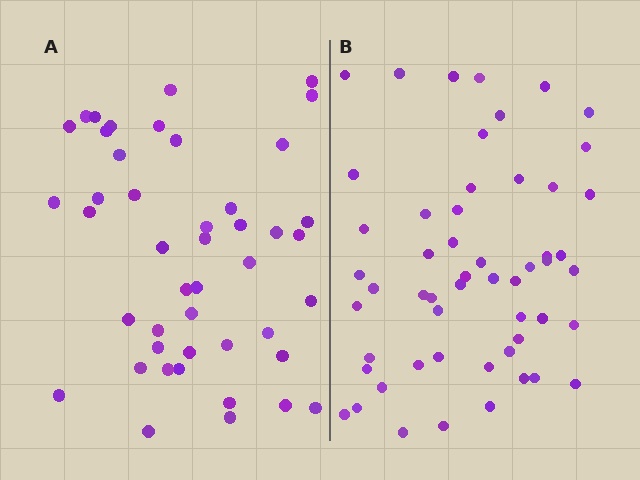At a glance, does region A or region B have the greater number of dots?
Region B (the right region) has more dots.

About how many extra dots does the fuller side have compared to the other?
Region B has roughly 8 or so more dots than region A.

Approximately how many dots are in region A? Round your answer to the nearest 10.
About 40 dots. (The exact count is 45, which rounds to 40.)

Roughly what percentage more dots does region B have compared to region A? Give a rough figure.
About 20% more.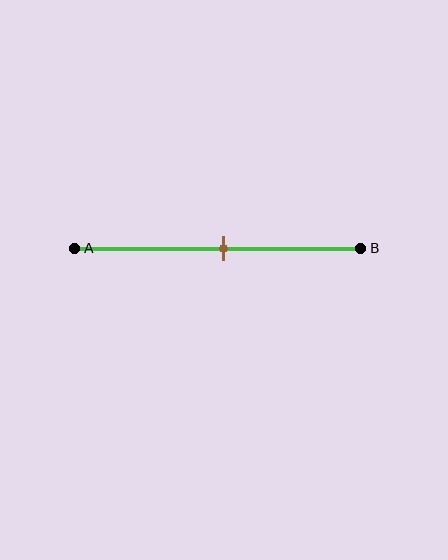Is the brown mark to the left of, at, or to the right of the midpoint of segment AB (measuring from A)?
The brown mark is approximately at the midpoint of segment AB.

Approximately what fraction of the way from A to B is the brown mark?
The brown mark is approximately 50% of the way from A to B.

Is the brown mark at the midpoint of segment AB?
Yes, the mark is approximately at the midpoint.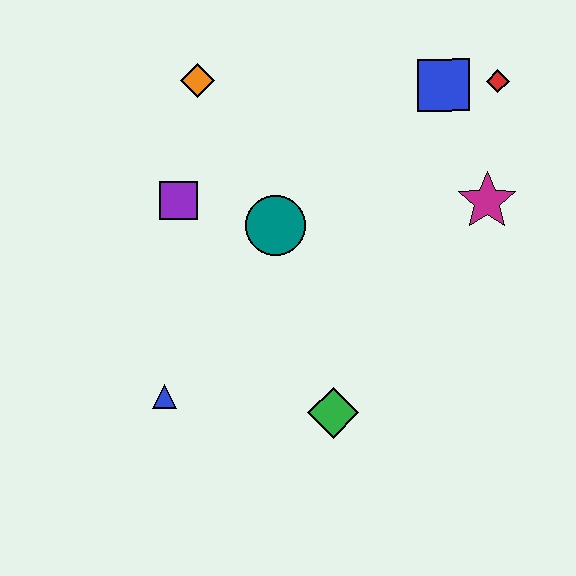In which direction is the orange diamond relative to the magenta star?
The orange diamond is to the left of the magenta star.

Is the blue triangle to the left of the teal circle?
Yes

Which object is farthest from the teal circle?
The red diamond is farthest from the teal circle.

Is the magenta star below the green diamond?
No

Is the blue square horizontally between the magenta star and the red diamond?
No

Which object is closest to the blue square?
The red diamond is closest to the blue square.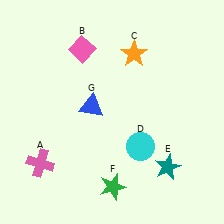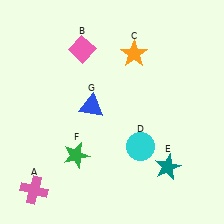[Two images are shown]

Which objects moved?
The objects that moved are: the pink cross (A), the green star (F).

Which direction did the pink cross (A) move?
The pink cross (A) moved down.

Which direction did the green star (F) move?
The green star (F) moved left.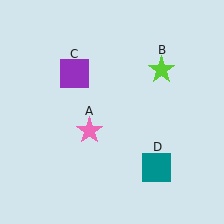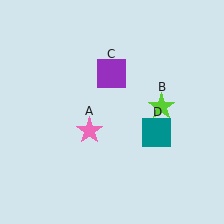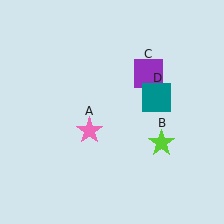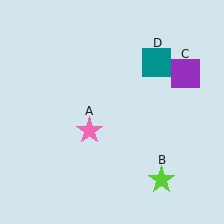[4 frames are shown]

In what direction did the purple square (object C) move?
The purple square (object C) moved right.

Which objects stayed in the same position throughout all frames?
Pink star (object A) remained stationary.